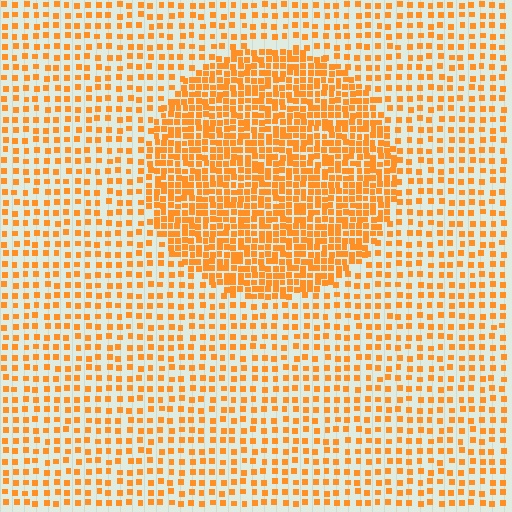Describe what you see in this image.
The image contains small orange elements arranged at two different densities. A circle-shaped region is visible where the elements are more densely packed than the surrounding area.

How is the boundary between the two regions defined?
The boundary is defined by a change in element density (approximately 2.2x ratio). All elements are the same color, size, and shape.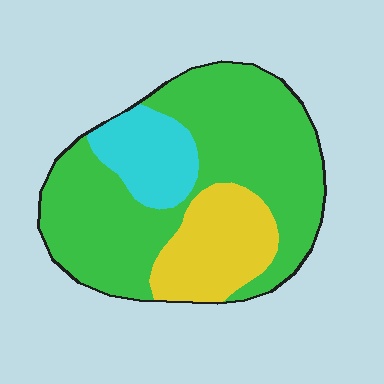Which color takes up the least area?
Cyan, at roughly 15%.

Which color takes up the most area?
Green, at roughly 65%.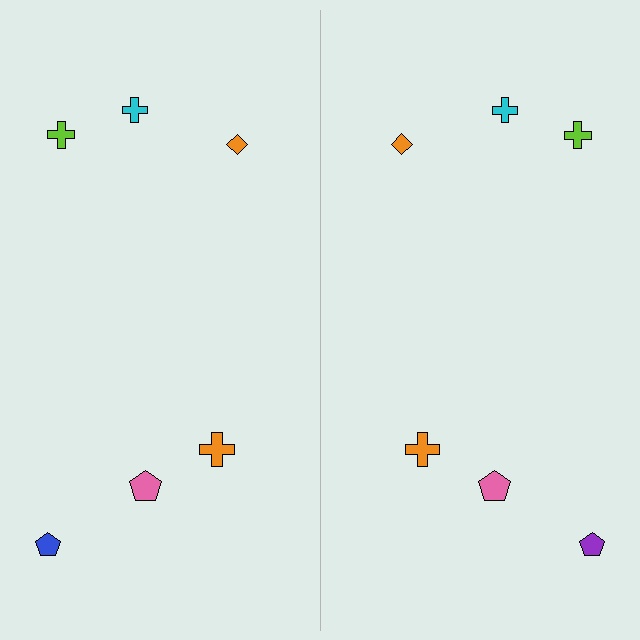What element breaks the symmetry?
The purple pentagon on the right side breaks the symmetry — its mirror counterpart is blue.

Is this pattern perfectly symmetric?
No, the pattern is not perfectly symmetric. The purple pentagon on the right side breaks the symmetry — its mirror counterpart is blue.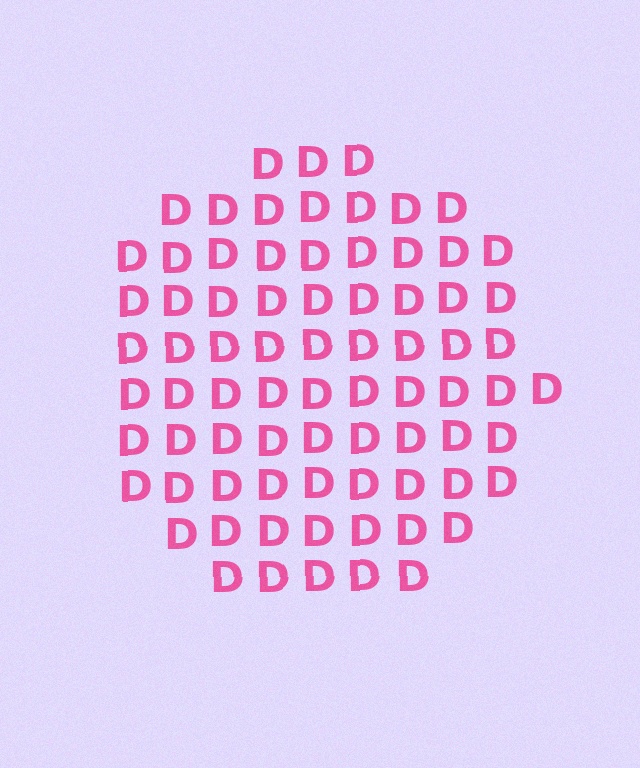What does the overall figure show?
The overall figure shows a circle.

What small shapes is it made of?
It is made of small letter D's.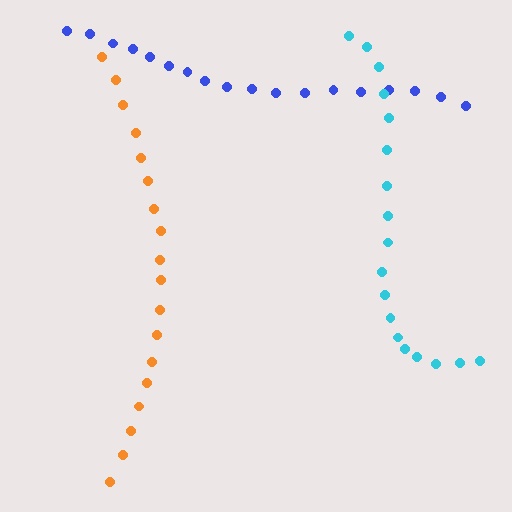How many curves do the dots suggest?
There are 3 distinct paths.